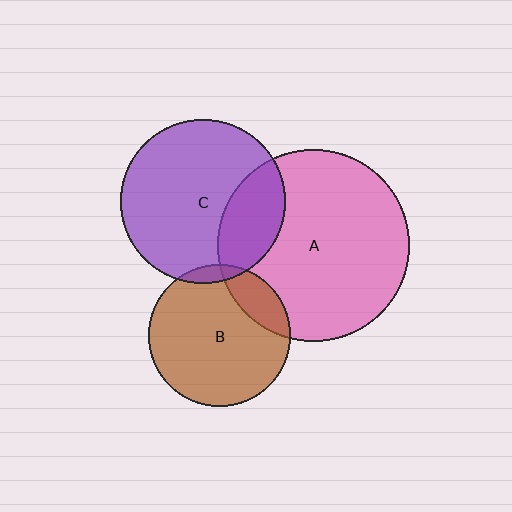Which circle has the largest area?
Circle A (pink).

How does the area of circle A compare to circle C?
Approximately 1.4 times.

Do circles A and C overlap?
Yes.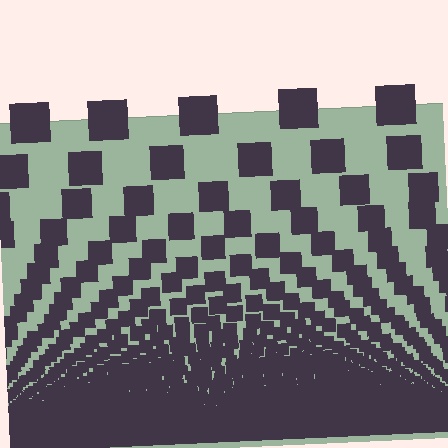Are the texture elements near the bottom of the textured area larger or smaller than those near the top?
Smaller. The gradient is inverted — elements near the bottom are smaller and denser.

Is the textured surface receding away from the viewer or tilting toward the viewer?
The surface appears to tilt toward the viewer. Texture elements get larger and sparser toward the top.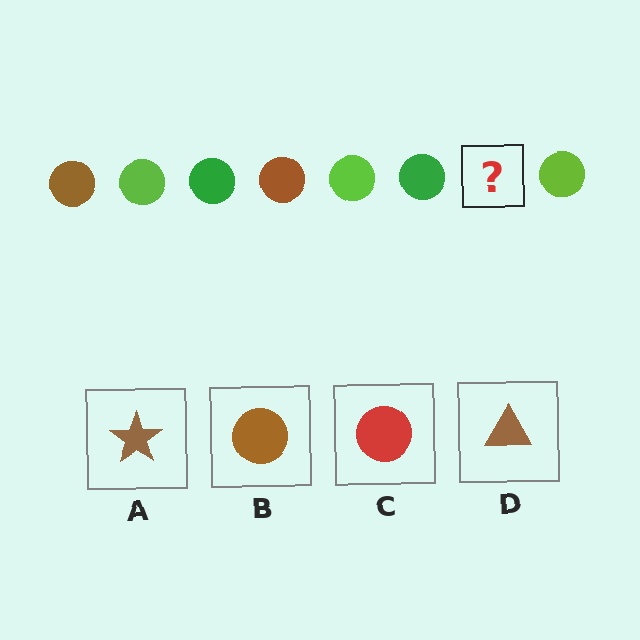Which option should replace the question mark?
Option B.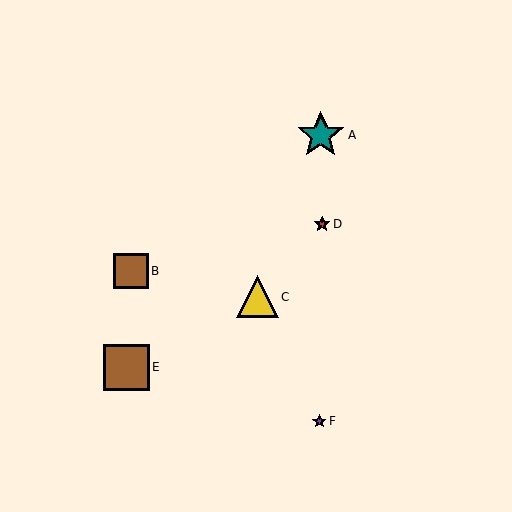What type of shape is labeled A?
Shape A is a teal star.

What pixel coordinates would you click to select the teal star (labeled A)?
Click at (321, 135) to select the teal star A.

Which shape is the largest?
The teal star (labeled A) is the largest.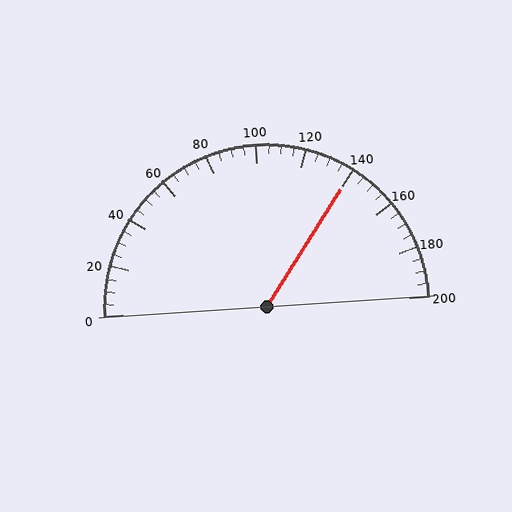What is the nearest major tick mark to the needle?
The nearest major tick mark is 140.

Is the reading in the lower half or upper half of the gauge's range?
The reading is in the upper half of the range (0 to 200).